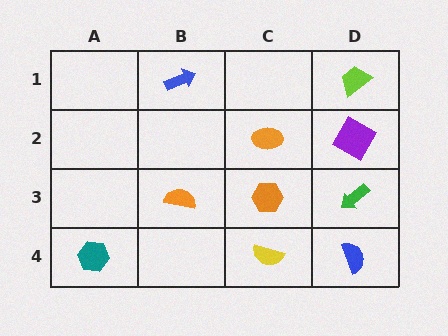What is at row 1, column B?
A blue arrow.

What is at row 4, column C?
A yellow semicircle.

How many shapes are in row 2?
2 shapes.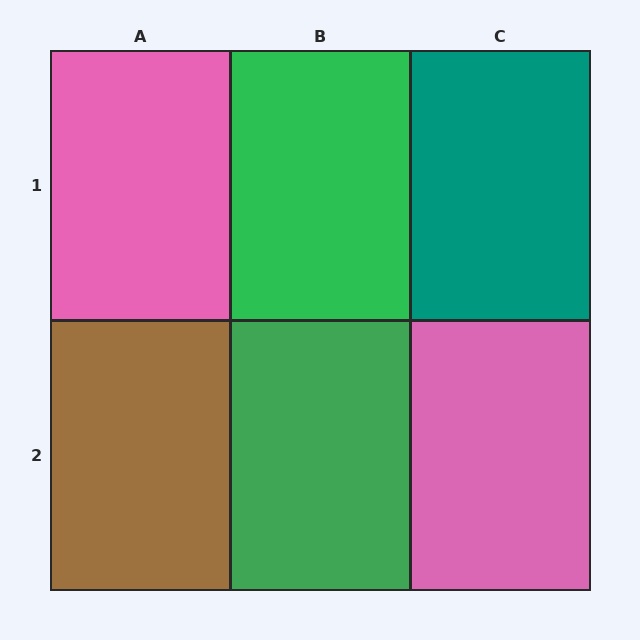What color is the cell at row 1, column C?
Teal.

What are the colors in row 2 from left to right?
Brown, green, pink.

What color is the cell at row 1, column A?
Pink.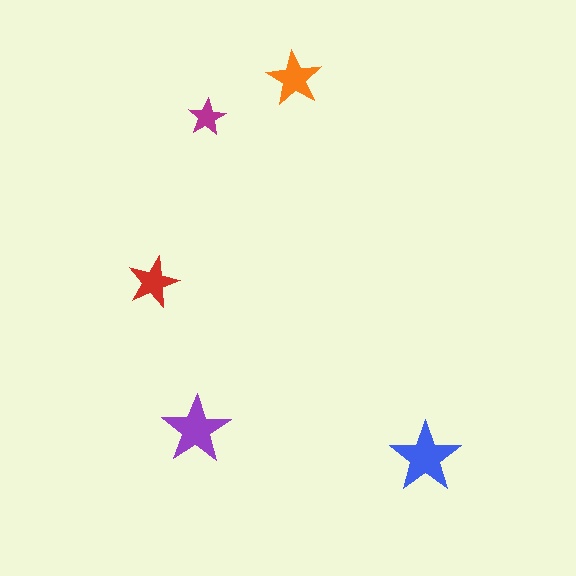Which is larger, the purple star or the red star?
The purple one.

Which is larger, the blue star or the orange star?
The blue one.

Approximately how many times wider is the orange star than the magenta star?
About 1.5 times wider.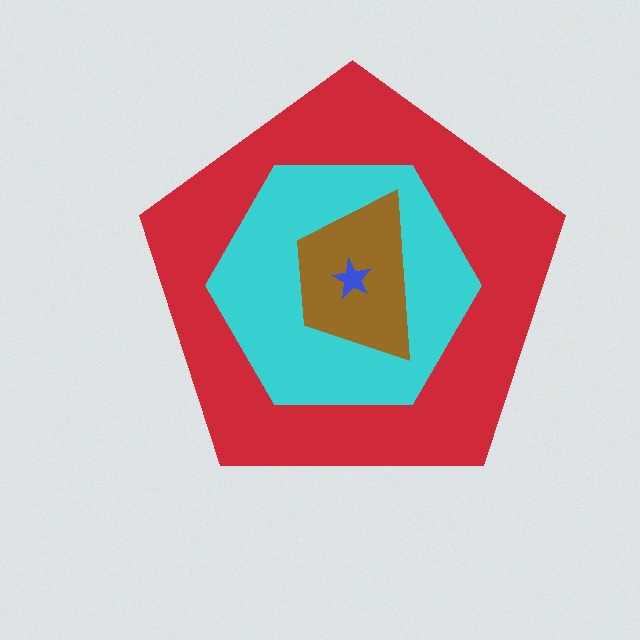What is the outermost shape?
The red pentagon.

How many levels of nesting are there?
4.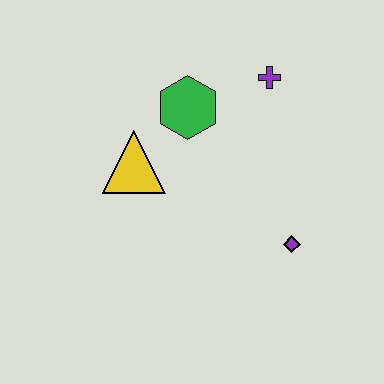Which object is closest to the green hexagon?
The yellow triangle is closest to the green hexagon.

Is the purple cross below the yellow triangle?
No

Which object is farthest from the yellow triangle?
The purple diamond is farthest from the yellow triangle.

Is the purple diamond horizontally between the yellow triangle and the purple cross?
No